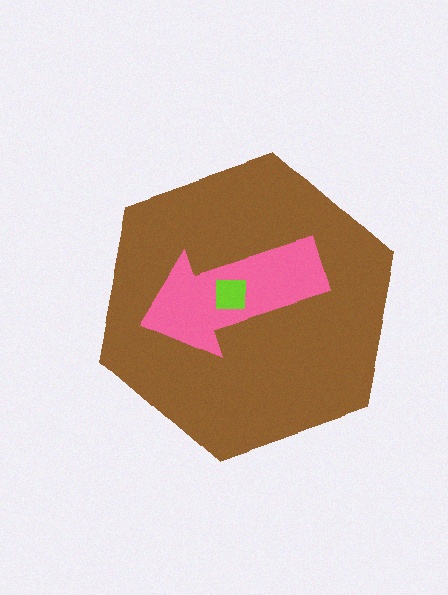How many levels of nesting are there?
3.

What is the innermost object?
The lime square.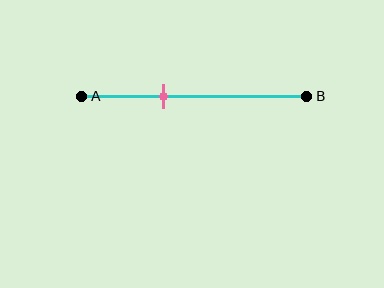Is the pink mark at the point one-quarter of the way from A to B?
No, the mark is at about 35% from A, not at the 25% one-quarter point.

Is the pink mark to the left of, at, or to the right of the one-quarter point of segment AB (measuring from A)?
The pink mark is to the right of the one-quarter point of segment AB.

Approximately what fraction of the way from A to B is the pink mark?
The pink mark is approximately 35% of the way from A to B.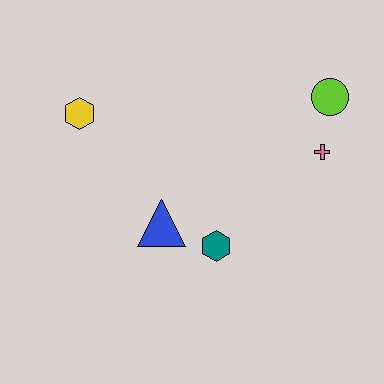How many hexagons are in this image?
There are 2 hexagons.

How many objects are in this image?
There are 5 objects.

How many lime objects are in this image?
There is 1 lime object.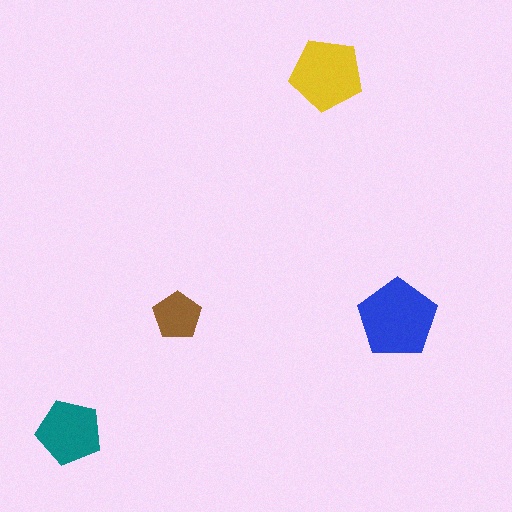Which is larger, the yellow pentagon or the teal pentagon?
The yellow one.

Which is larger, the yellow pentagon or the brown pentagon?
The yellow one.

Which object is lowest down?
The teal pentagon is bottommost.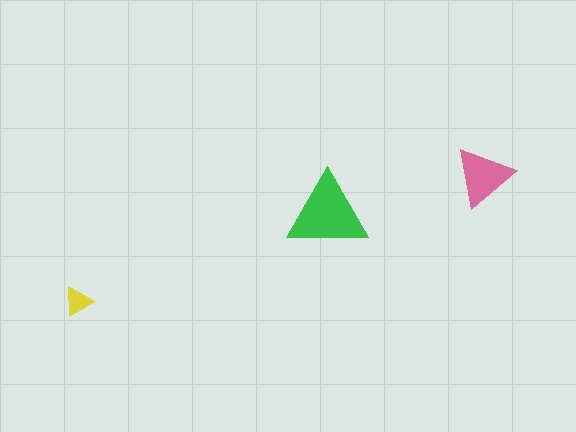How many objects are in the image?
There are 3 objects in the image.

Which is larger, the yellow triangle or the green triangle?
The green one.